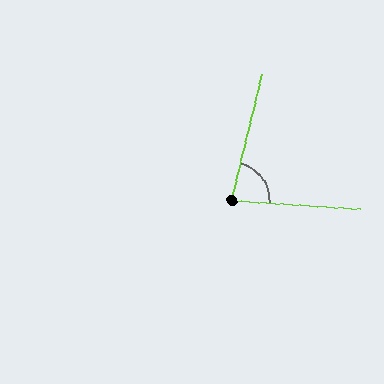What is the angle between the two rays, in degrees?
Approximately 80 degrees.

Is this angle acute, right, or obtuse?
It is acute.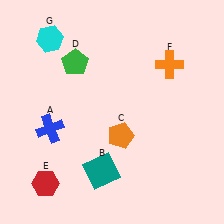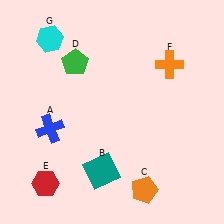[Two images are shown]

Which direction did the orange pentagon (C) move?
The orange pentagon (C) moved down.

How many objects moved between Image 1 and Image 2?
1 object moved between the two images.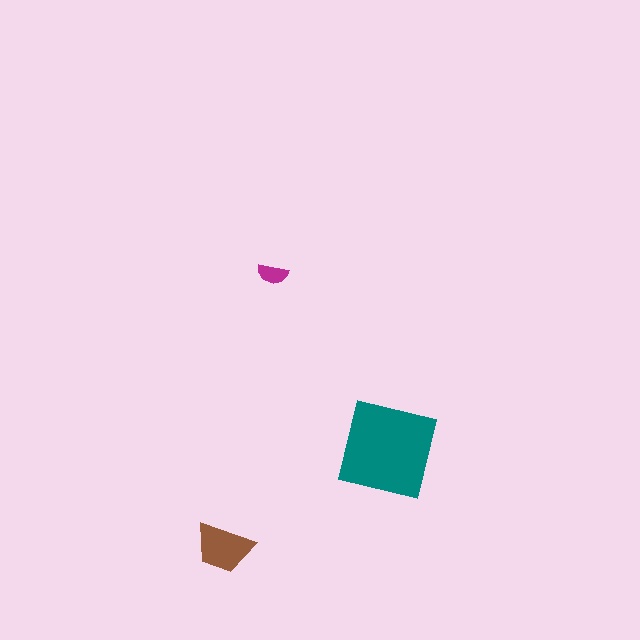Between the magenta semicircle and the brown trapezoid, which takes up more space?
The brown trapezoid.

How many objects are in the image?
There are 3 objects in the image.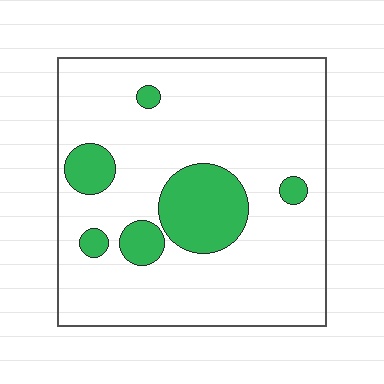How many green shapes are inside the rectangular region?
6.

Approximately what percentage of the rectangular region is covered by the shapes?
Approximately 15%.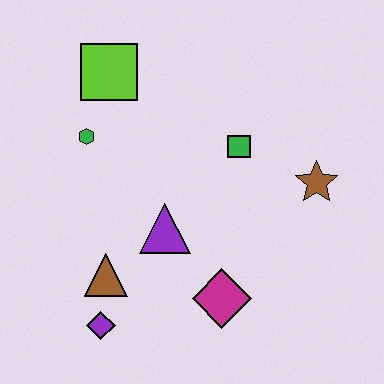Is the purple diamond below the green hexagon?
Yes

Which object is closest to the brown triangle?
The purple diamond is closest to the brown triangle.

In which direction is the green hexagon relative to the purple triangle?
The green hexagon is above the purple triangle.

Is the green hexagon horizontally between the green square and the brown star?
No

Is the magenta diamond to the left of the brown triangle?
No